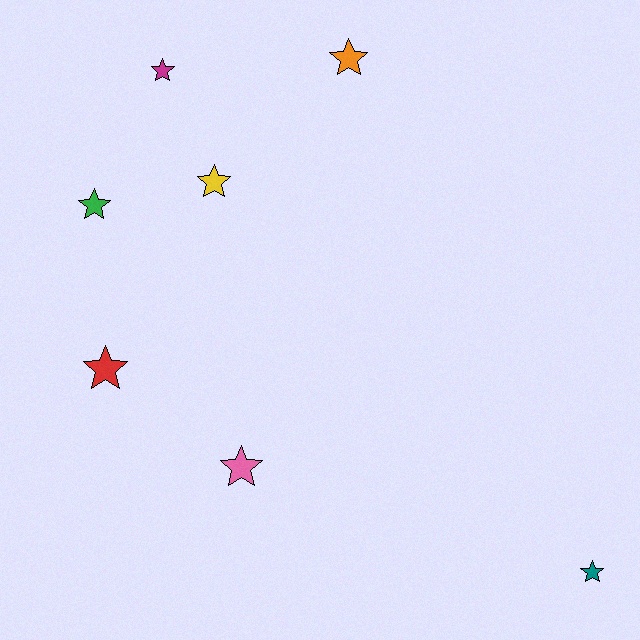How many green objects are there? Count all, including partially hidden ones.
There is 1 green object.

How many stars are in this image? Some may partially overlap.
There are 7 stars.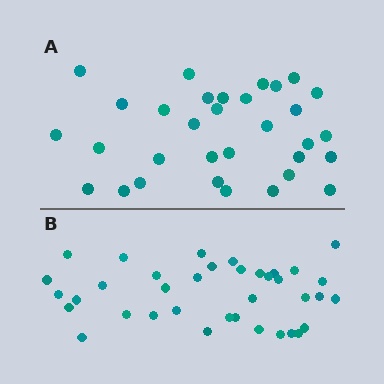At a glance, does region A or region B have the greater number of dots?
Region B (the bottom region) has more dots.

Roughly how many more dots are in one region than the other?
Region B has about 5 more dots than region A.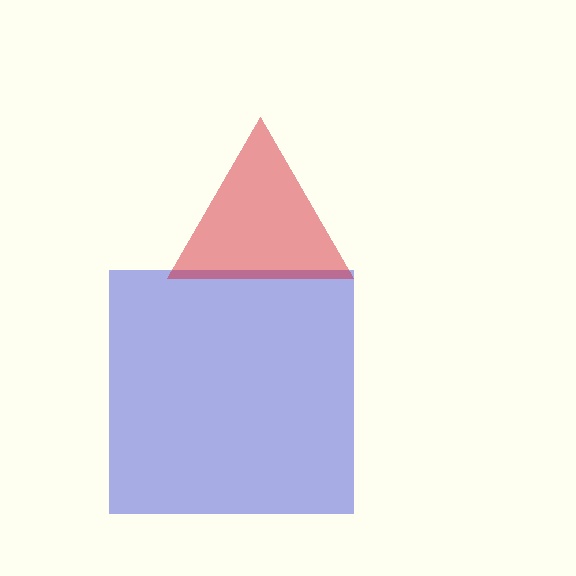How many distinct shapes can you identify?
There are 2 distinct shapes: a blue square, a red triangle.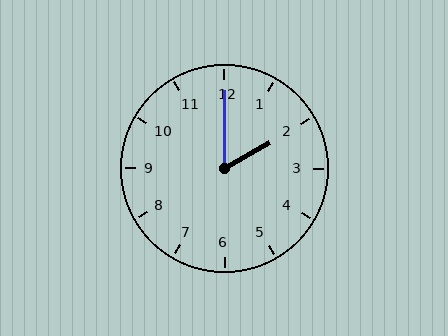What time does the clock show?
2:00.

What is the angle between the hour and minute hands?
Approximately 60 degrees.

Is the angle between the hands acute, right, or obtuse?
It is acute.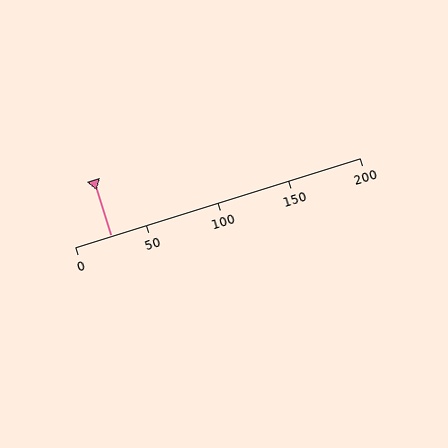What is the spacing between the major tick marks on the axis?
The major ticks are spaced 50 apart.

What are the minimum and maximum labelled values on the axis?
The axis runs from 0 to 200.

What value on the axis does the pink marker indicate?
The marker indicates approximately 25.